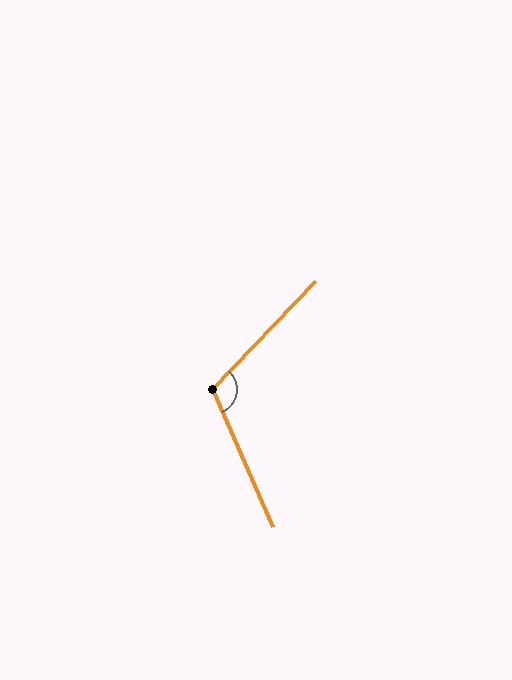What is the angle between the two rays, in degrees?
Approximately 112 degrees.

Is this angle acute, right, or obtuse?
It is obtuse.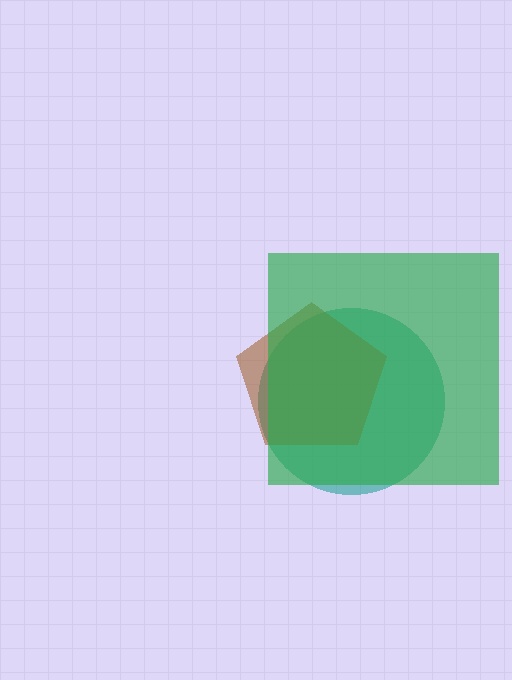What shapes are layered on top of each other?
The layered shapes are: a teal circle, a brown pentagon, a green square.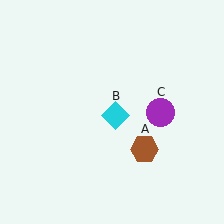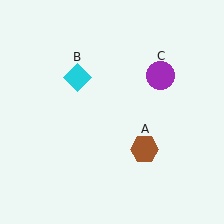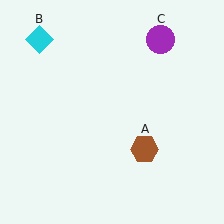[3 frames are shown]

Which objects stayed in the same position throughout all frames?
Brown hexagon (object A) remained stationary.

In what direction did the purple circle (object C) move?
The purple circle (object C) moved up.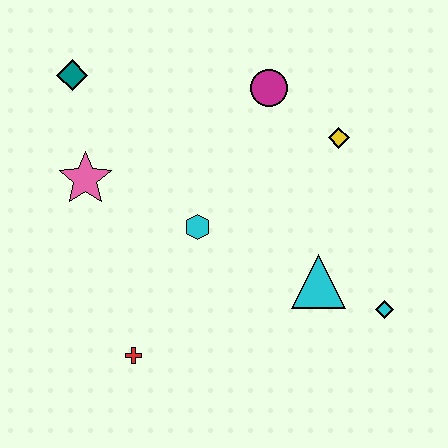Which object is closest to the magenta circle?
The yellow diamond is closest to the magenta circle.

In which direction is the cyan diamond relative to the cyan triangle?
The cyan diamond is to the right of the cyan triangle.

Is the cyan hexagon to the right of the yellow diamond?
No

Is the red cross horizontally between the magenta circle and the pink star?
Yes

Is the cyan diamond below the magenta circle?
Yes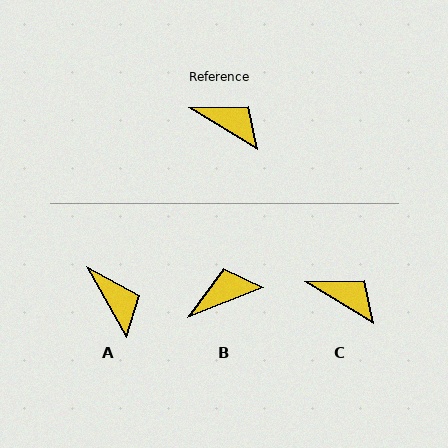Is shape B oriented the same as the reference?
No, it is off by about 53 degrees.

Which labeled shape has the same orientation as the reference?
C.